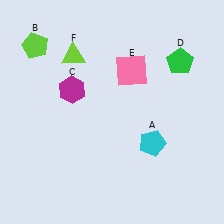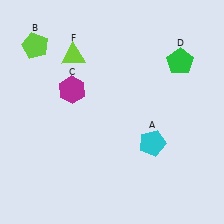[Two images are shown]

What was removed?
The pink square (E) was removed in Image 2.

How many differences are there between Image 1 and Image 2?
There is 1 difference between the two images.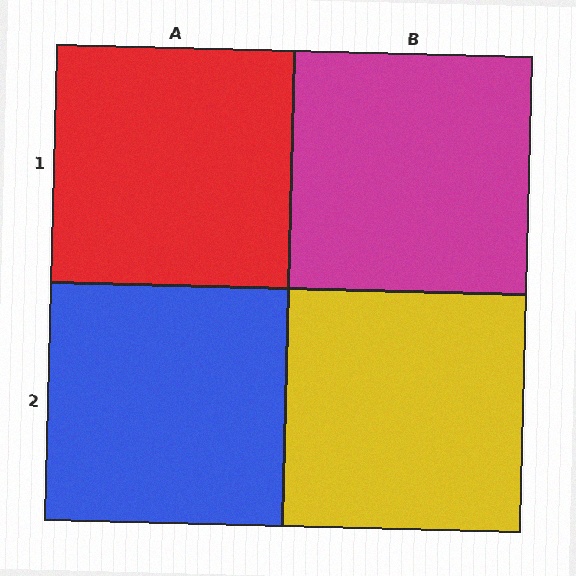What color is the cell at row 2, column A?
Blue.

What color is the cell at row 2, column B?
Yellow.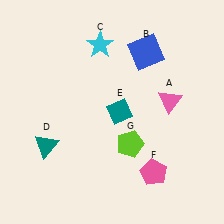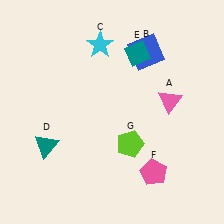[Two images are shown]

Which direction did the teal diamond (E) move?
The teal diamond (E) moved up.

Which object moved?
The teal diamond (E) moved up.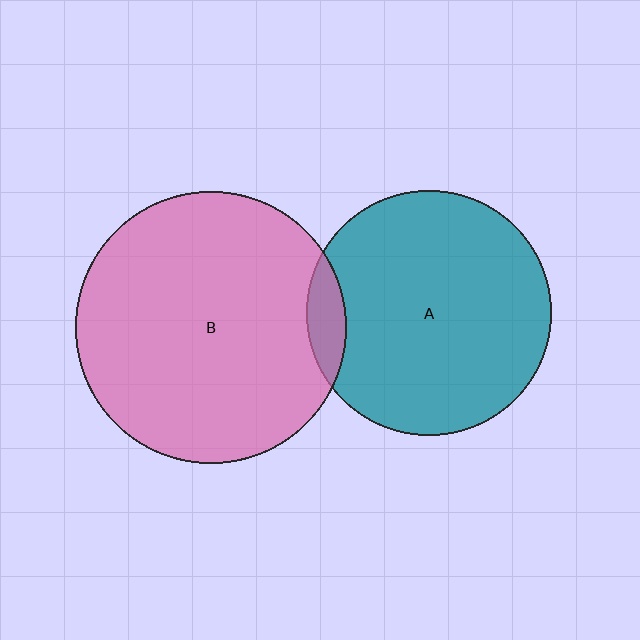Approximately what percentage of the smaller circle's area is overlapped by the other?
Approximately 10%.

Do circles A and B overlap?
Yes.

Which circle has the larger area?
Circle B (pink).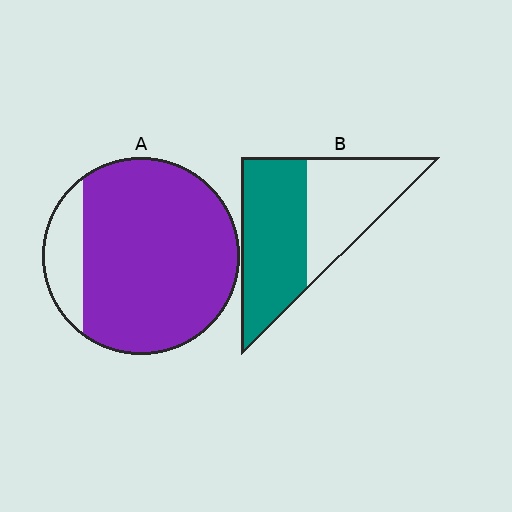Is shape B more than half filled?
Yes.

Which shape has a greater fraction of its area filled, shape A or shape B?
Shape A.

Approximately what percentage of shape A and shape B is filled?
A is approximately 85% and B is approximately 55%.